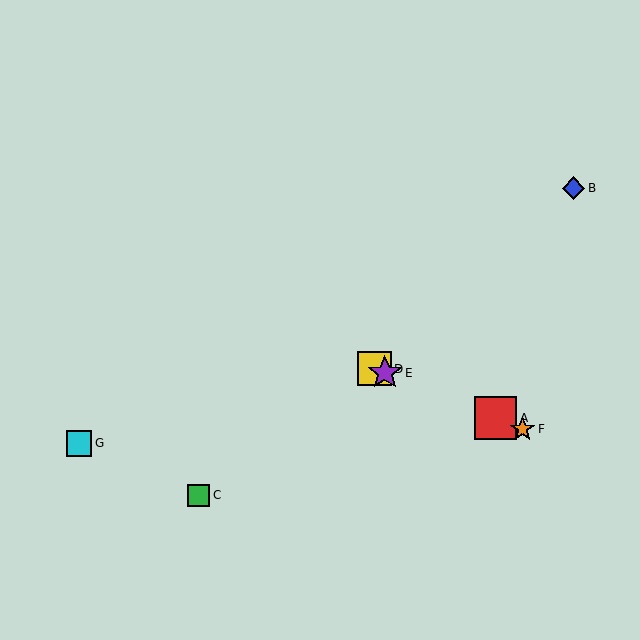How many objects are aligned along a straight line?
4 objects (A, D, E, F) are aligned along a straight line.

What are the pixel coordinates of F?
Object F is at (523, 429).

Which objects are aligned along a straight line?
Objects A, D, E, F are aligned along a straight line.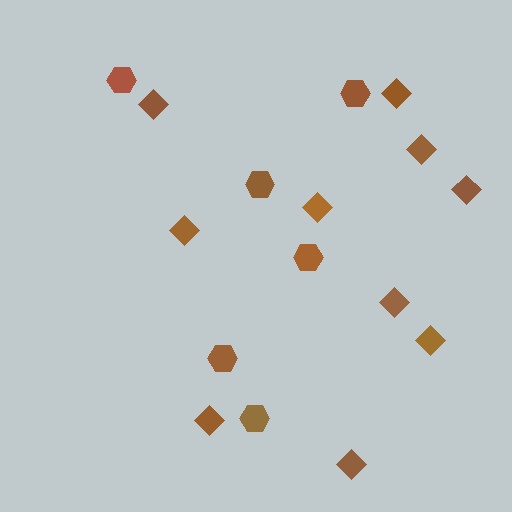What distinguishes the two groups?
There are 2 groups: one group of hexagons (6) and one group of diamonds (10).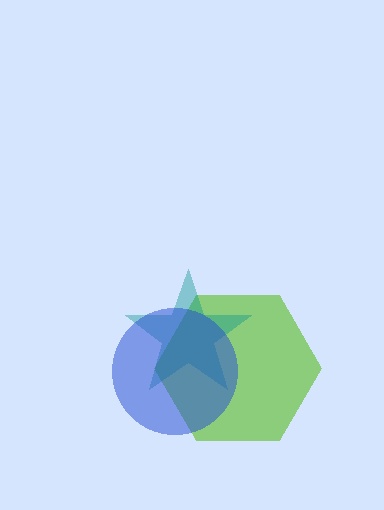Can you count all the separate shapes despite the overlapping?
Yes, there are 3 separate shapes.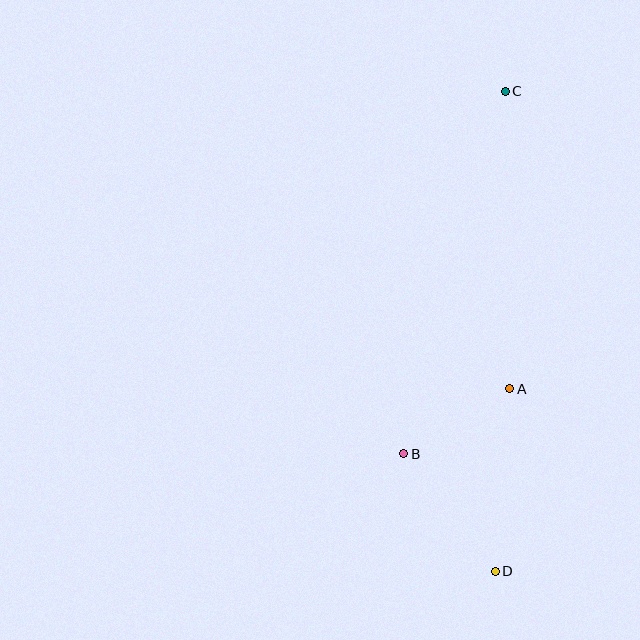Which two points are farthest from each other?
Points C and D are farthest from each other.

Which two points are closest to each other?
Points A and B are closest to each other.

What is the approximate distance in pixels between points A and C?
The distance between A and C is approximately 297 pixels.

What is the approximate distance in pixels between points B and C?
The distance between B and C is approximately 376 pixels.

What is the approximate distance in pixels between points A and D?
The distance between A and D is approximately 183 pixels.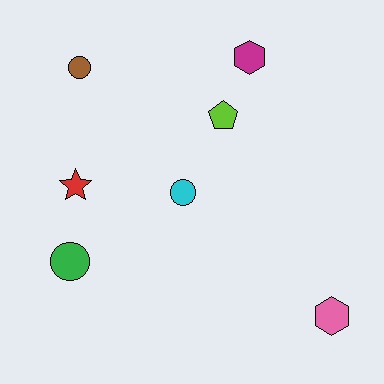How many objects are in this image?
There are 7 objects.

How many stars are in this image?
There is 1 star.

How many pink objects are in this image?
There is 1 pink object.